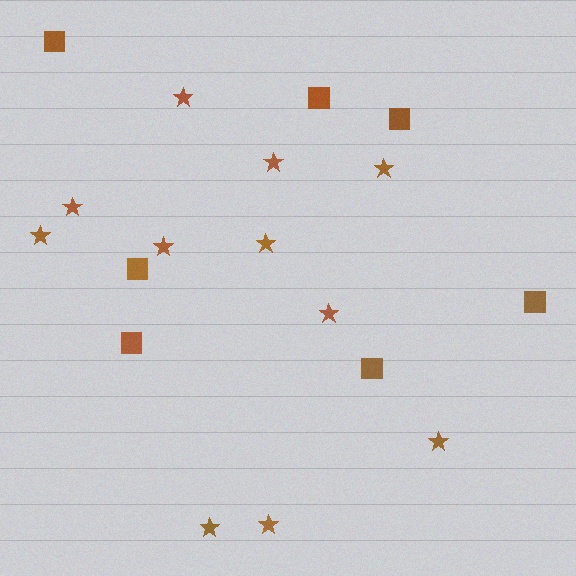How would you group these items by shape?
There are 2 groups: one group of stars (11) and one group of squares (7).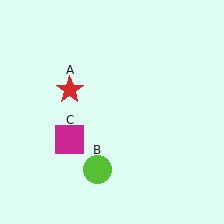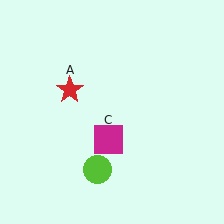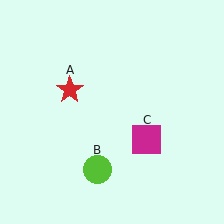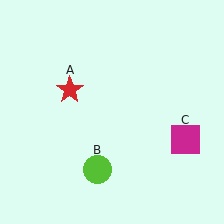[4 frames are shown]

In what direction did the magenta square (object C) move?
The magenta square (object C) moved right.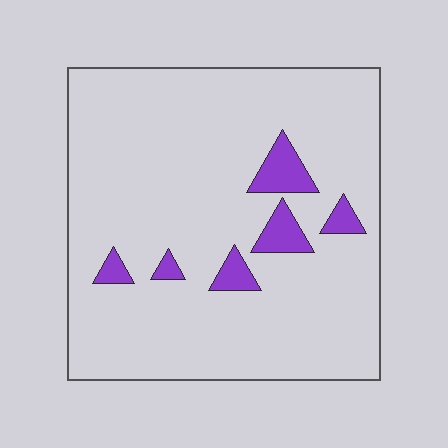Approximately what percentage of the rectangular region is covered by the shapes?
Approximately 10%.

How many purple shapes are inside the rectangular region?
6.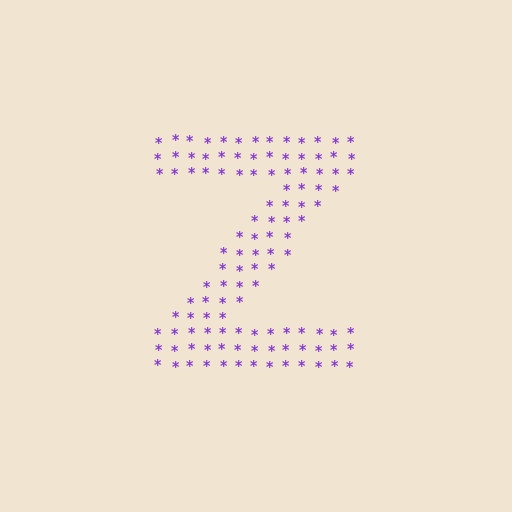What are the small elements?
The small elements are asterisks.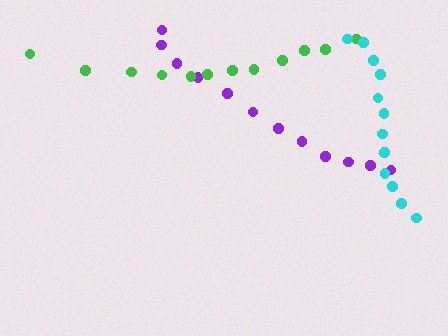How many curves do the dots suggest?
There are 3 distinct paths.